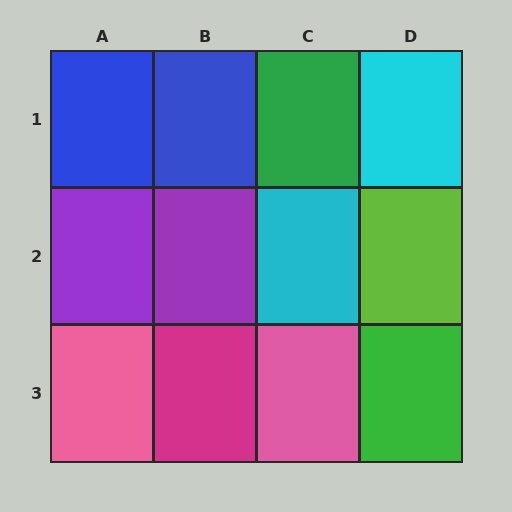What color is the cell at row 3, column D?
Green.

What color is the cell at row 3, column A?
Pink.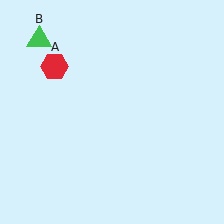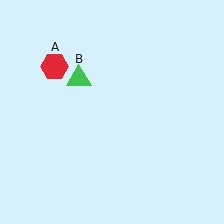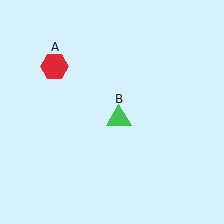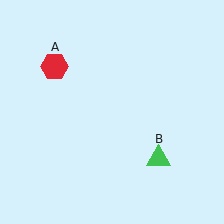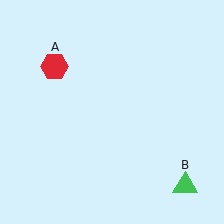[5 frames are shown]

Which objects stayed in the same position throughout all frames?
Red hexagon (object A) remained stationary.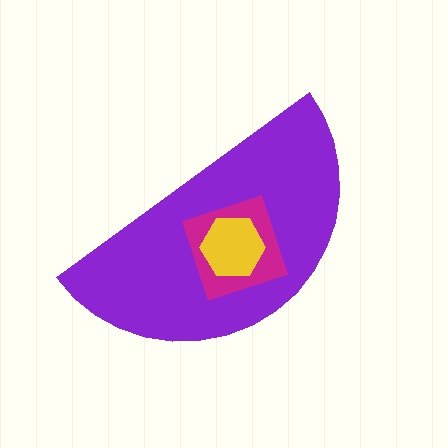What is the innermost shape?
The yellow hexagon.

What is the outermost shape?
The purple semicircle.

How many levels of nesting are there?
3.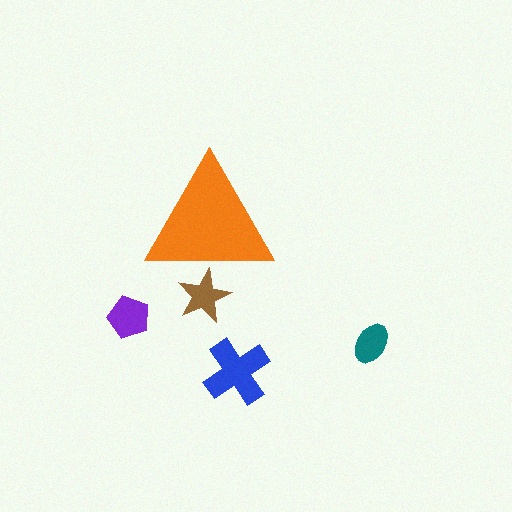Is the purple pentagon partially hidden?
No, the purple pentagon is fully visible.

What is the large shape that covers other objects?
An orange triangle.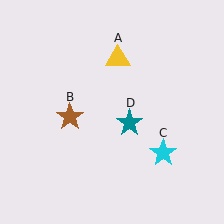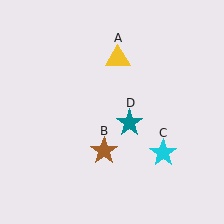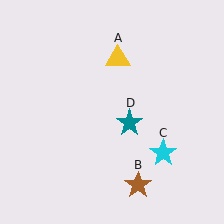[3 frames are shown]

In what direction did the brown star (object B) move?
The brown star (object B) moved down and to the right.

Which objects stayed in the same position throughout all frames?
Yellow triangle (object A) and cyan star (object C) and teal star (object D) remained stationary.